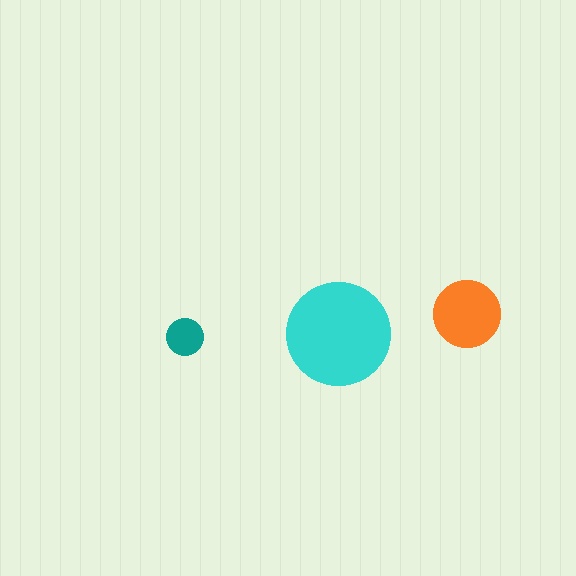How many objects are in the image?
There are 3 objects in the image.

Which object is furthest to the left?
The teal circle is leftmost.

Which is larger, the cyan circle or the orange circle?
The cyan one.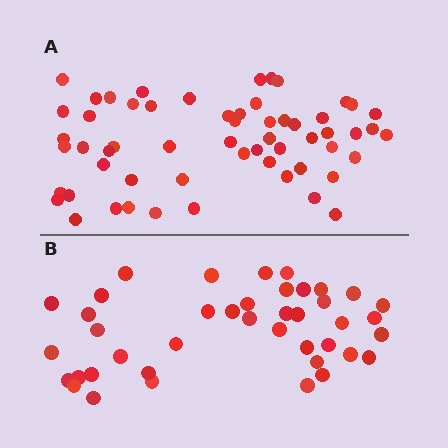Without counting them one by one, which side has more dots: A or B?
Region A (the top region) has more dots.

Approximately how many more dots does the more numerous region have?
Region A has approximately 15 more dots than region B.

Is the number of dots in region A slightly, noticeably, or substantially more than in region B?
Region A has noticeably more, but not dramatically so. The ratio is roughly 1.4 to 1.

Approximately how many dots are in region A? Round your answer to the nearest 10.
About 60 dots. (The exact count is 58, which rounds to 60.)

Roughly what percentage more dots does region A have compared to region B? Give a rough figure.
About 40% more.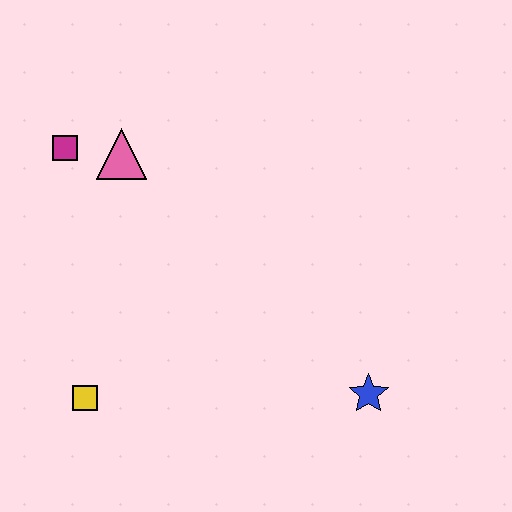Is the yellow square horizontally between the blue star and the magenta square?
Yes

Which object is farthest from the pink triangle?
The blue star is farthest from the pink triangle.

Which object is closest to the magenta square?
The pink triangle is closest to the magenta square.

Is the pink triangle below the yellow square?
No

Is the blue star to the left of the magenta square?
No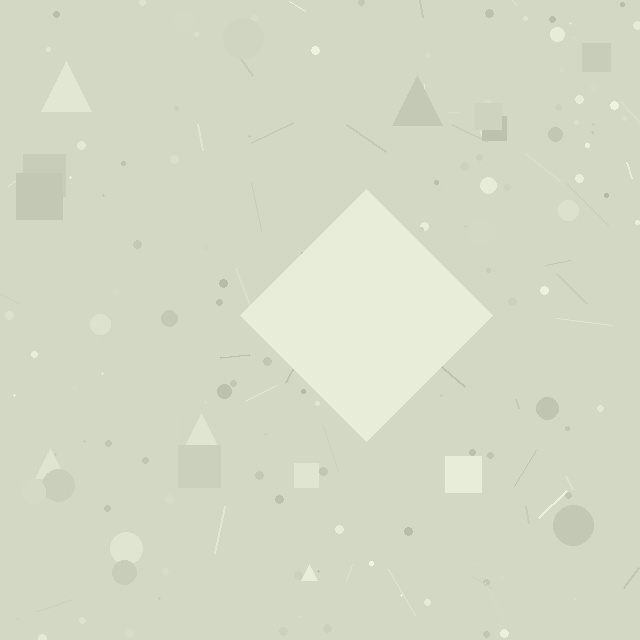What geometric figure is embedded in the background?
A diamond is embedded in the background.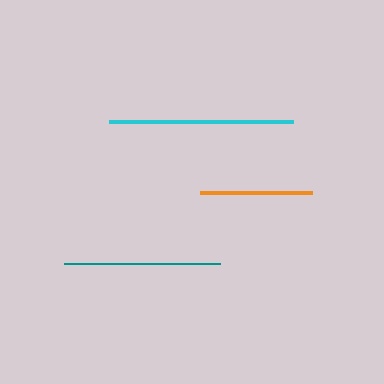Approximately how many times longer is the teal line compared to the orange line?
The teal line is approximately 1.4 times the length of the orange line.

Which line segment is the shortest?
The orange line is the shortest at approximately 113 pixels.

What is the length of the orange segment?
The orange segment is approximately 113 pixels long.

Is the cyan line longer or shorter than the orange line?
The cyan line is longer than the orange line.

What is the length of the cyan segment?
The cyan segment is approximately 184 pixels long.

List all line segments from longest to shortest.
From longest to shortest: cyan, teal, orange.